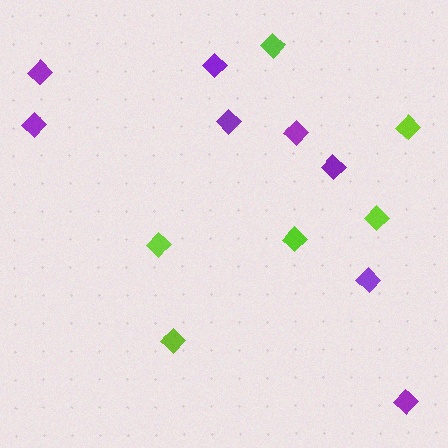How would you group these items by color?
There are 2 groups: one group of lime diamonds (6) and one group of purple diamonds (8).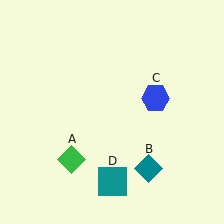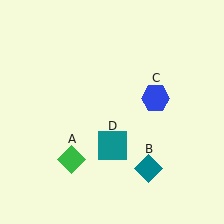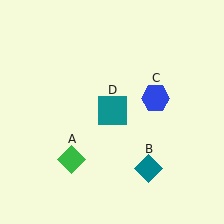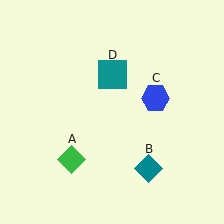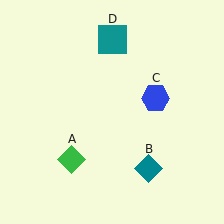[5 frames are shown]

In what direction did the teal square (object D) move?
The teal square (object D) moved up.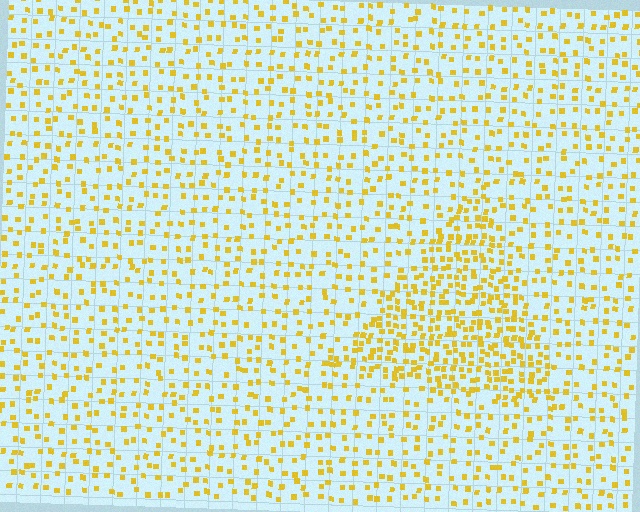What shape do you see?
I see a triangle.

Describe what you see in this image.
The image contains small yellow elements arranged at two different densities. A triangle-shaped region is visible where the elements are more densely packed than the surrounding area.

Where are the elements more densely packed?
The elements are more densely packed inside the triangle boundary.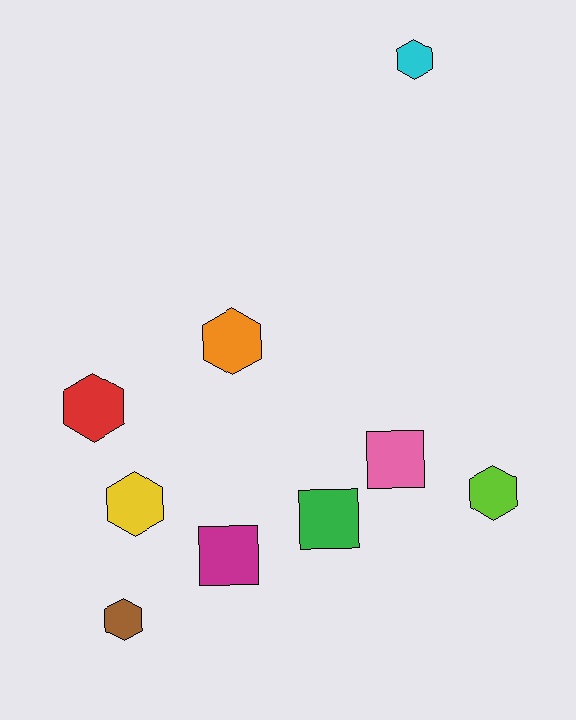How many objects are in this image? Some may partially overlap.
There are 9 objects.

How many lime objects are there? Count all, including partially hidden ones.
There is 1 lime object.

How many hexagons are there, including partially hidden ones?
There are 6 hexagons.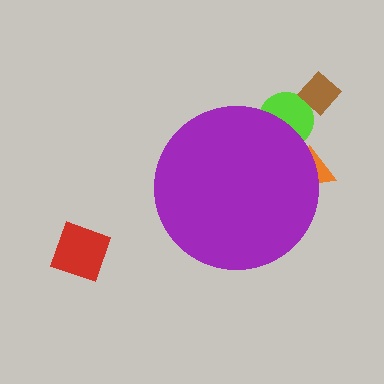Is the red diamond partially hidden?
No, the red diamond is fully visible.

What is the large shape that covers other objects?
A purple circle.